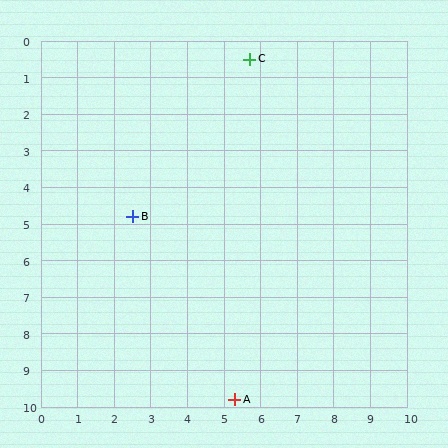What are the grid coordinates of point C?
Point C is at approximately (5.7, 0.5).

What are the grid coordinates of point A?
Point A is at approximately (5.3, 9.8).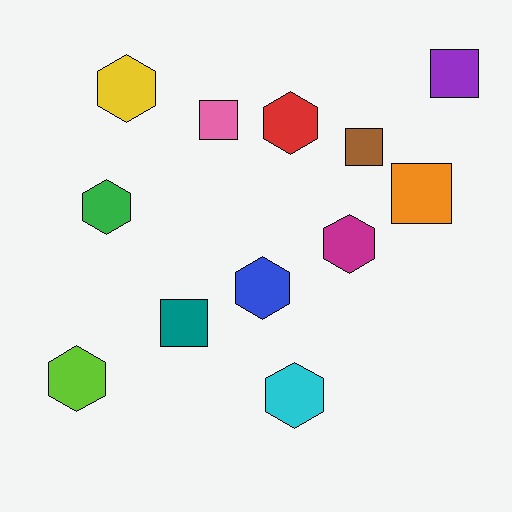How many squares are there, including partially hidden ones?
There are 5 squares.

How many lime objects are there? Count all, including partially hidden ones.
There is 1 lime object.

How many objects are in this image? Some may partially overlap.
There are 12 objects.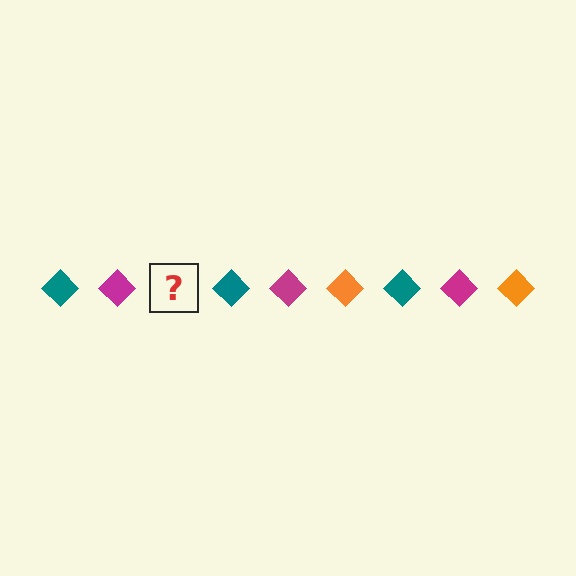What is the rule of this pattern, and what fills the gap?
The rule is that the pattern cycles through teal, magenta, orange diamonds. The gap should be filled with an orange diamond.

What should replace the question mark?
The question mark should be replaced with an orange diamond.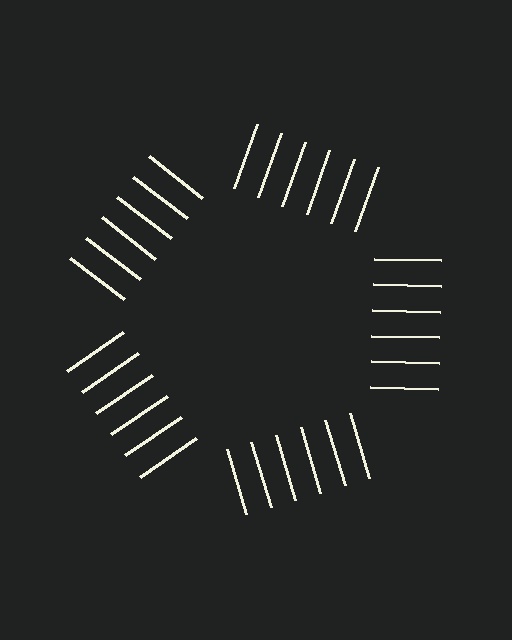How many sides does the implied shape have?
5 sides — the line-ends trace a pentagon.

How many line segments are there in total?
30 — 6 along each of the 5 edges.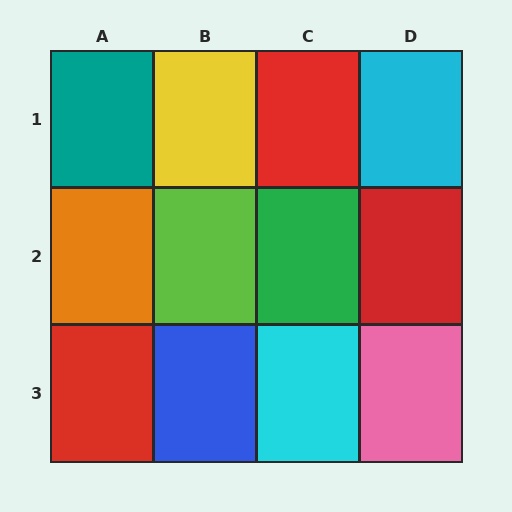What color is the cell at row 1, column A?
Teal.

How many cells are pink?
1 cell is pink.